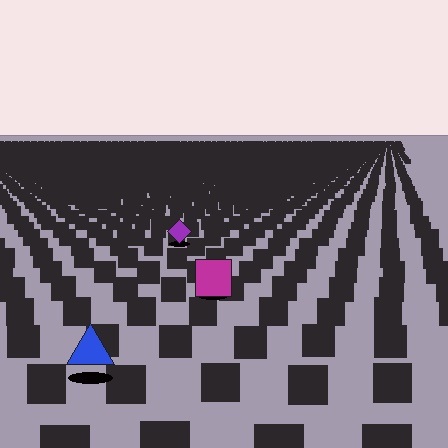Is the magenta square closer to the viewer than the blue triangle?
No. The blue triangle is closer — you can tell from the texture gradient: the ground texture is coarser near it.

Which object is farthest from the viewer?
The purple diamond is farthest from the viewer. It appears smaller and the ground texture around it is denser.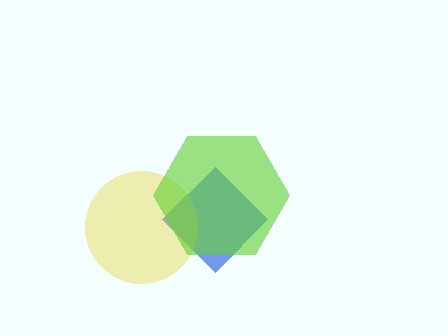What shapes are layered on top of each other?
The layered shapes are: a blue diamond, a yellow circle, a lime hexagon.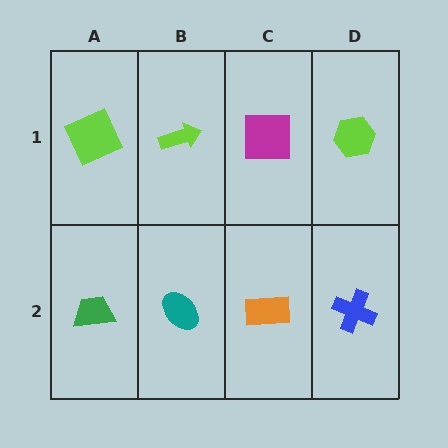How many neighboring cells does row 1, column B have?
3.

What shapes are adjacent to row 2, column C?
A magenta square (row 1, column C), a teal ellipse (row 2, column B), a blue cross (row 2, column D).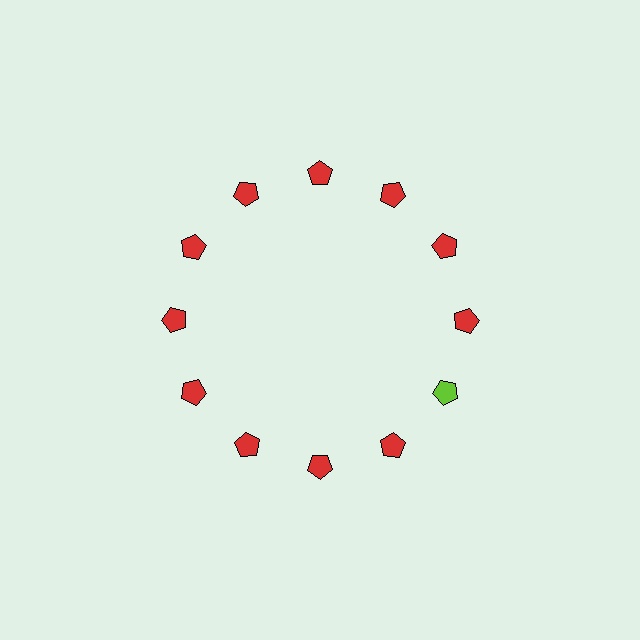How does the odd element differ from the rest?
It has a different color: lime instead of red.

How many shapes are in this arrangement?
There are 12 shapes arranged in a ring pattern.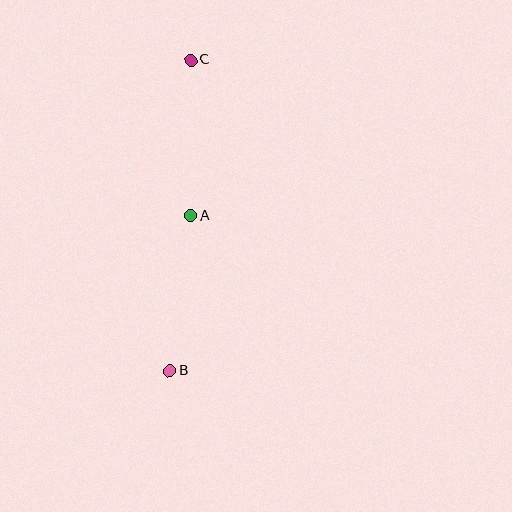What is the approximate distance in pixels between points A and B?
The distance between A and B is approximately 156 pixels.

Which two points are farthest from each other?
Points B and C are farthest from each other.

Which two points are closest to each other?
Points A and C are closest to each other.